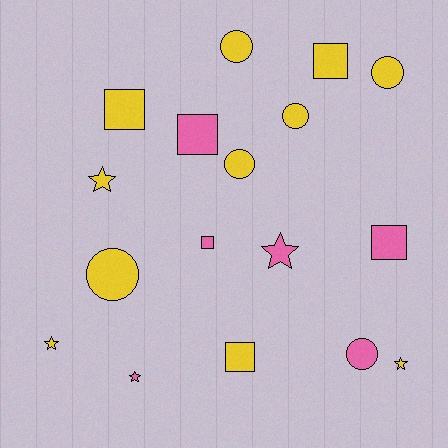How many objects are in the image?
There are 17 objects.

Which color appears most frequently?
Yellow, with 11 objects.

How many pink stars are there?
There are 2 pink stars.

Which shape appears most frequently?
Circle, with 6 objects.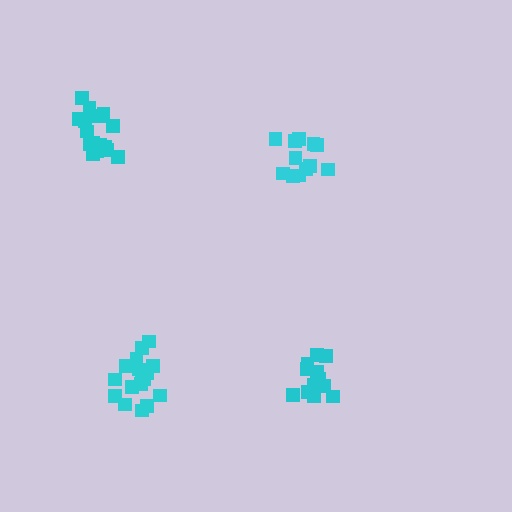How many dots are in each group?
Group 1: 18 dots, Group 2: 12 dots, Group 3: 12 dots, Group 4: 17 dots (59 total).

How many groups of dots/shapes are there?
There are 4 groups.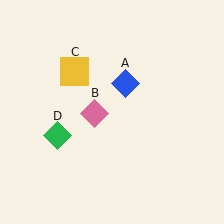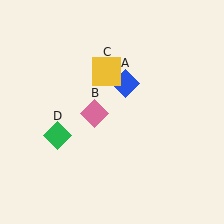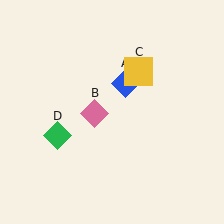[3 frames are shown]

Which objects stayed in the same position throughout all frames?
Blue diamond (object A) and pink diamond (object B) and green diamond (object D) remained stationary.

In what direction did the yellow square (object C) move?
The yellow square (object C) moved right.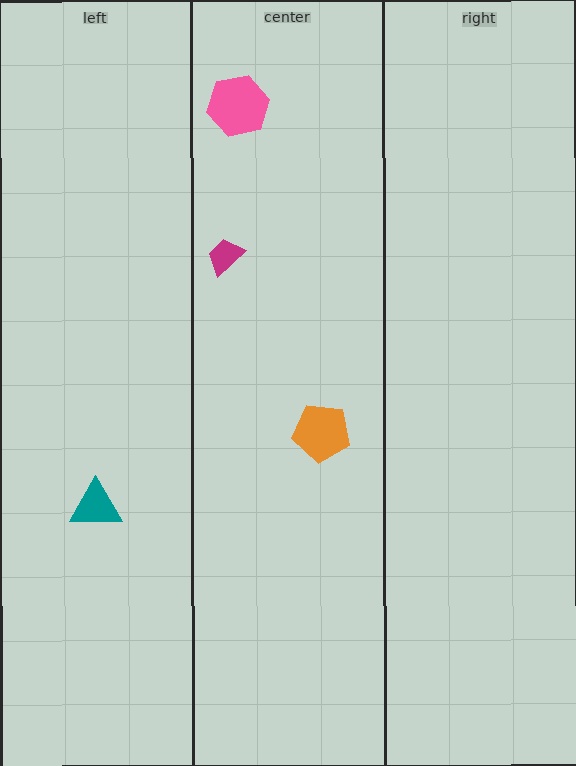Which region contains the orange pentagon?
The center region.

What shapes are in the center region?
The pink hexagon, the orange pentagon, the magenta trapezoid.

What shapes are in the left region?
The teal triangle.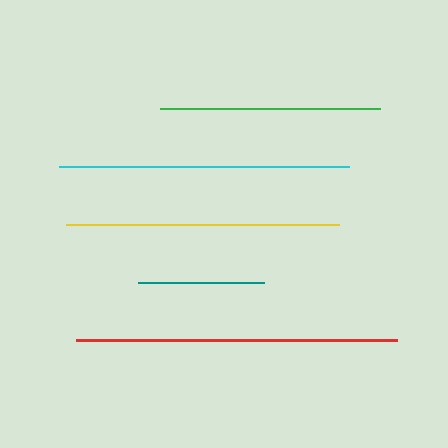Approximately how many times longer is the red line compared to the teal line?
The red line is approximately 2.6 times the length of the teal line.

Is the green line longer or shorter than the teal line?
The green line is longer than the teal line.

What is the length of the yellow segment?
The yellow segment is approximately 273 pixels long.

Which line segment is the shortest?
The teal line is the shortest at approximately 126 pixels.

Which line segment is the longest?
The red line is the longest at approximately 321 pixels.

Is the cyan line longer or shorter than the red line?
The red line is longer than the cyan line.